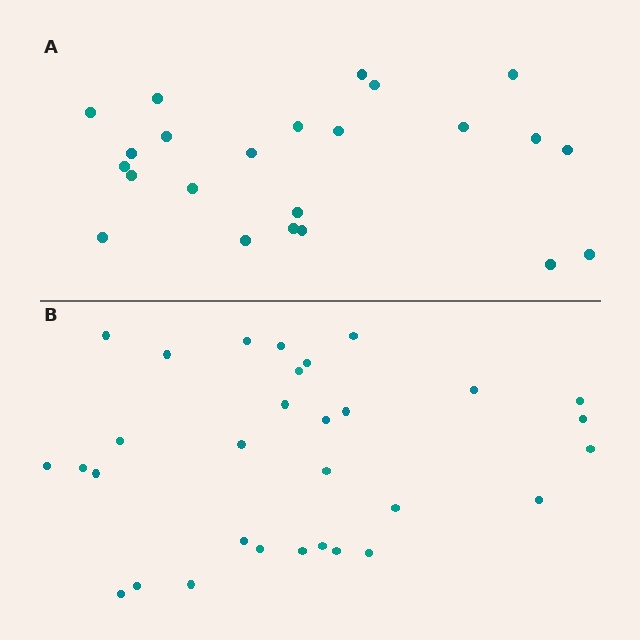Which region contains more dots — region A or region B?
Region B (the bottom region) has more dots.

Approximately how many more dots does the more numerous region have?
Region B has roughly 8 or so more dots than region A.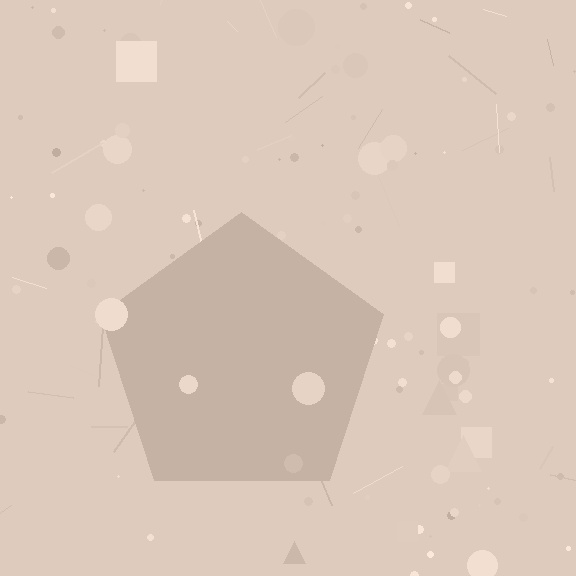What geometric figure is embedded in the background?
A pentagon is embedded in the background.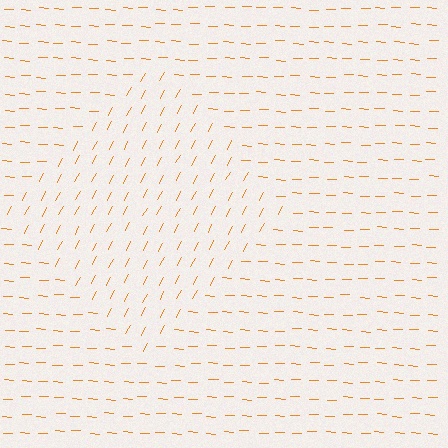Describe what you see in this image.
The image is filled with small orange line segments. A diamond region in the image has lines oriented differently from the surrounding lines, creating a visible texture boundary.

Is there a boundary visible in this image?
Yes, there is a texture boundary formed by a change in line orientation.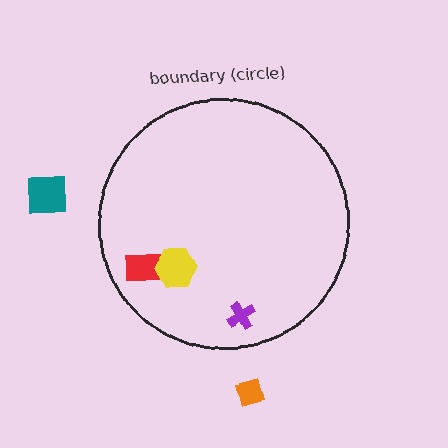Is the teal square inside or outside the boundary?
Outside.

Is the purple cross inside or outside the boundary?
Inside.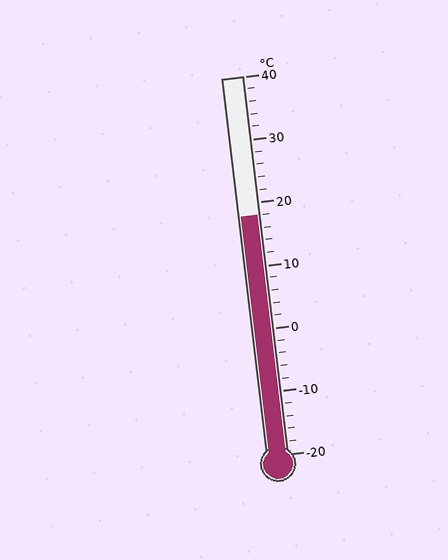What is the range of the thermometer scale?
The thermometer scale ranges from -20°C to 40°C.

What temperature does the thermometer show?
The thermometer shows approximately 18°C.